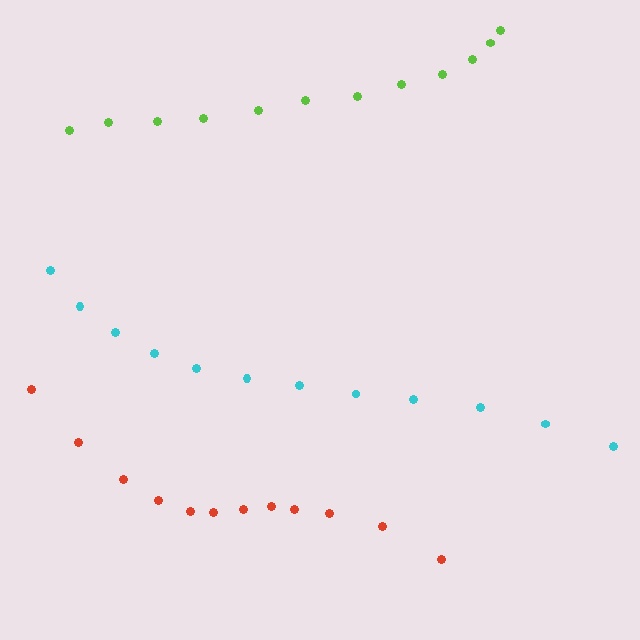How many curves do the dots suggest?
There are 3 distinct paths.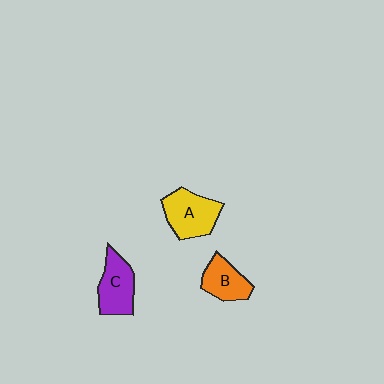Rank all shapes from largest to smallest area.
From largest to smallest: A (yellow), C (purple), B (orange).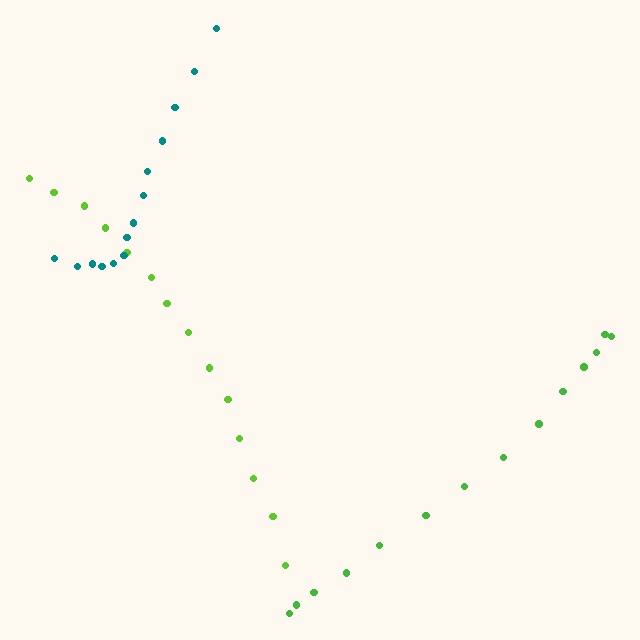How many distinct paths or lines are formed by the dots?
There are 3 distinct paths.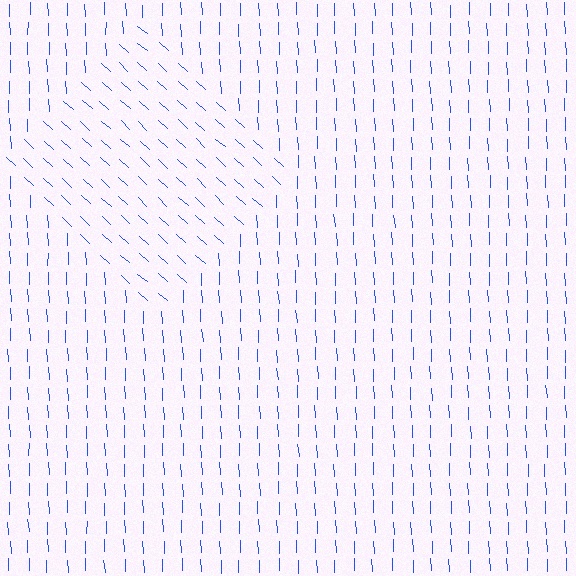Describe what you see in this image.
The image is filled with small blue line segments. A diamond region in the image has lines oriented differently from the surrounding lines, creating a visible texture boundary.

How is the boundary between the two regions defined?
The boundary is defined purely by a change in line orientation (approximately 45 degrees difference). All lines are the same color and thickness.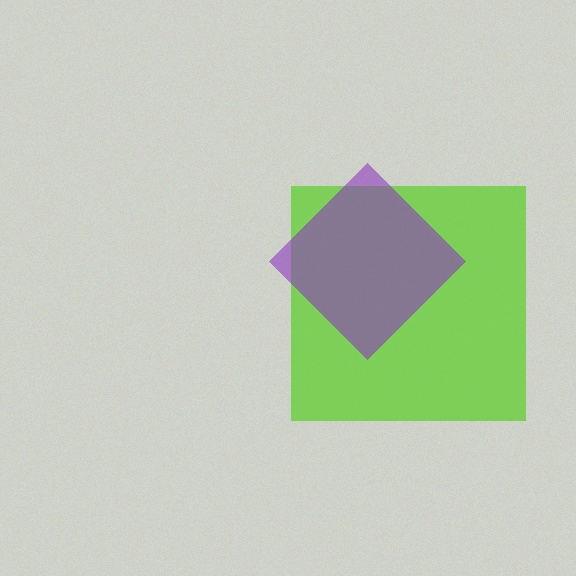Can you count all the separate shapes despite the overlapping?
Yes, there are 2 separate shapes.